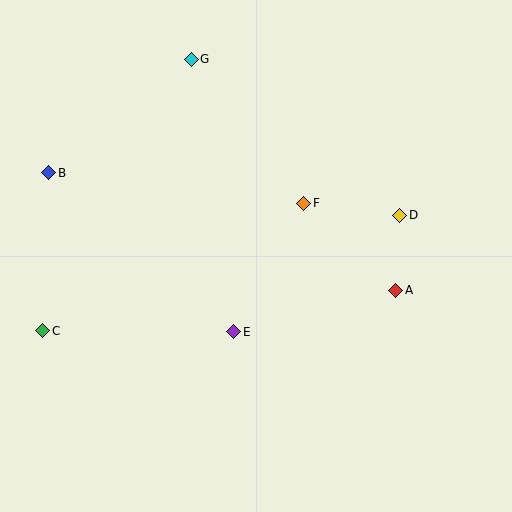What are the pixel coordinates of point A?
Point A is at (396, 290).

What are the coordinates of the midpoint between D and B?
The midpoint between D and B is at (224, 194).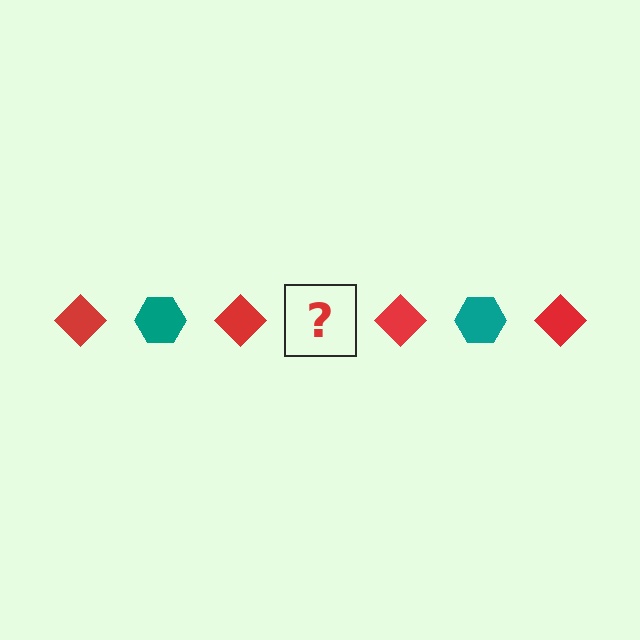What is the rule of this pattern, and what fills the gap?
The rule is that the pattern alternates between red diamond and teal hexagon. The gap should be filled with a teal hexagon.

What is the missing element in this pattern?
The missing element is a teal hexagon.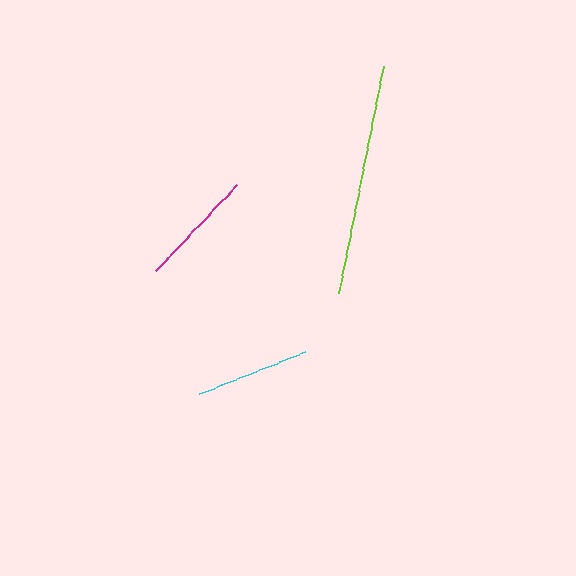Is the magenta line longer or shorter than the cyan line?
The magenta line is longer than the cyan line.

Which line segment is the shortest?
The cyan line is the shortest at approximately 114 pixels.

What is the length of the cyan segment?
The cyan segment is approximately 114 pixels long.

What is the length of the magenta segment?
The magenta segment is approximately 118 pixels long.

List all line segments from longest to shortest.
From longest to shortest: lime, magenta, cyan.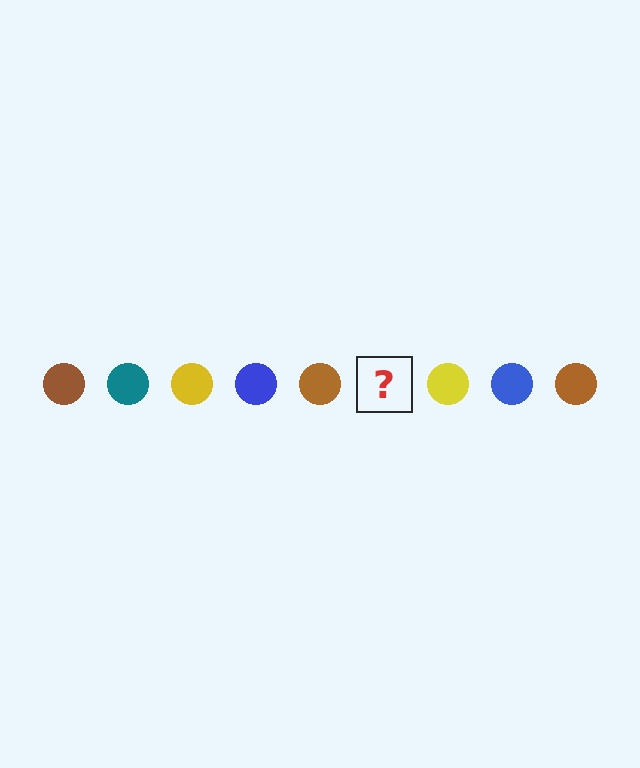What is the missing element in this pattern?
The missing element is a teal circle.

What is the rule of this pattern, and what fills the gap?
The rule is that the pattern cycles through brown, teal, yellow, blue circles. The gap should be filled with a teal circle.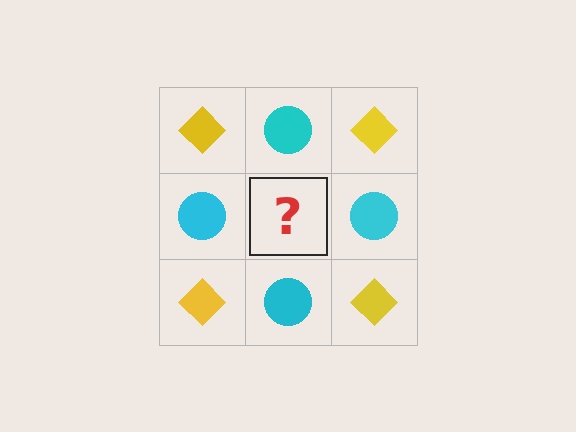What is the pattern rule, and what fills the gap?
The rule is that it alternates yellow diamond and cyan circle in a checkerboard pattern. The gap should be filled with a yellow diamond.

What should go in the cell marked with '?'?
The missing cell should contain a yellow diamond.